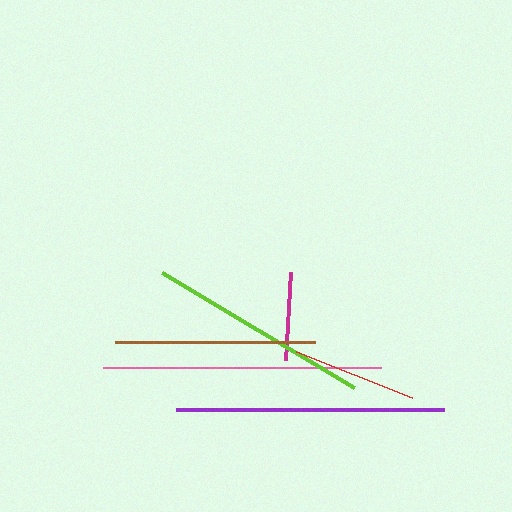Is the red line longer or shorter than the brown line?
The brown line is longer than the red line.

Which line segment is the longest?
The pink line is the longest at approximately 278 pixels.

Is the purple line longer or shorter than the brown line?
The purple line is longer than the brown line.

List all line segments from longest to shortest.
From longest to shortest: pink, purple, lime, brown, red, magenta.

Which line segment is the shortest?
The magenta line is the shortest at approximately 88 pixels.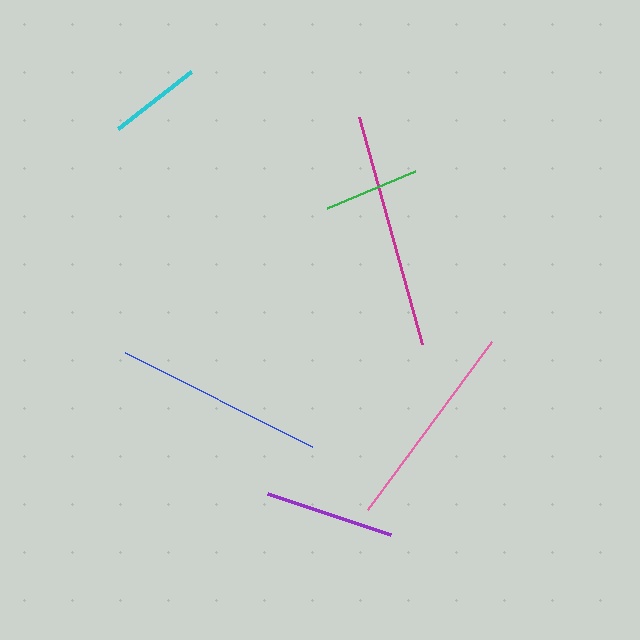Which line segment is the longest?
The magenta line is the longest at approximately 235 pixels.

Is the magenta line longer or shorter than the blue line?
The magenta line is longer than the blue line.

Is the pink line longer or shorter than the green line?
The pink line is longer than the green line.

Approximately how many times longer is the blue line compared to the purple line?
The blue line is approximately 1.6 times the length of the purple line.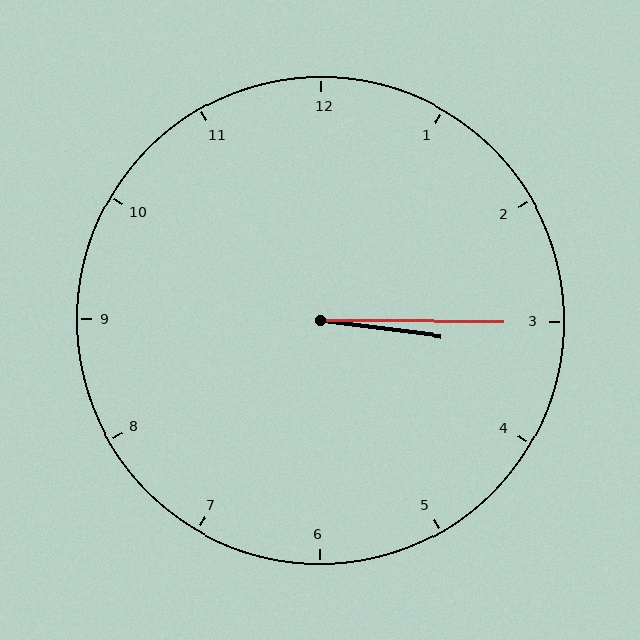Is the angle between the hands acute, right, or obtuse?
It is acute.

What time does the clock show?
3:15.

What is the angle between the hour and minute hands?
Approximately 8 degrees.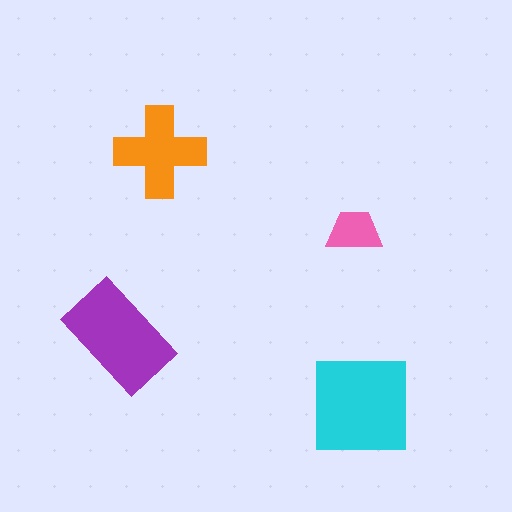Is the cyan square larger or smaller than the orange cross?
Larger.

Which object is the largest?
The cyan square.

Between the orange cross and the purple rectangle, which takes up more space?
The purple rectangle.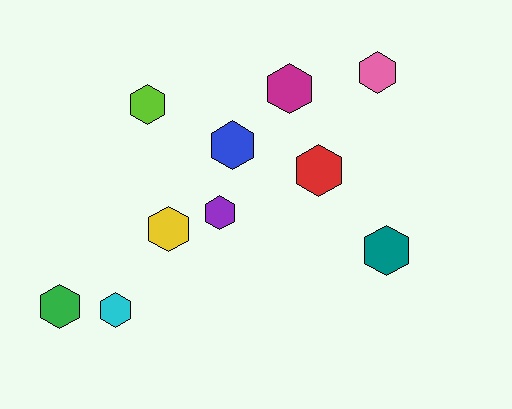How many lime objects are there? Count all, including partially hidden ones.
There is 1 lime object.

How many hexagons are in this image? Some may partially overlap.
There are 10 hexagons.